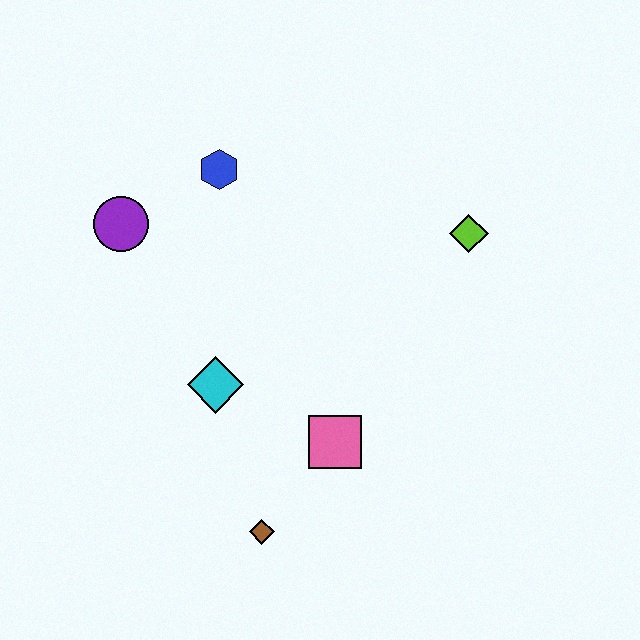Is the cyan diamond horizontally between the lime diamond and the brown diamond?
No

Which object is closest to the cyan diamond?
The pink square is closest to the cyan diamond.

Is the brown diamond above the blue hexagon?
No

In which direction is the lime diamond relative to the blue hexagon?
The lime diamond is to the right of the blue hexagon.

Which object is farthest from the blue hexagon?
The brown diamond is farthest from the blue hexagon.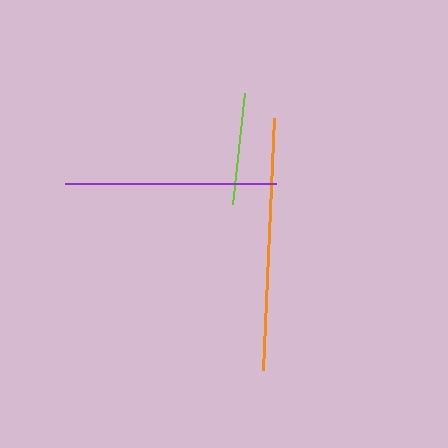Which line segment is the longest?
The orange line is the longest at approximately 252 pixels.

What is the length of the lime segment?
The lime segment is approximately 111 pixels long.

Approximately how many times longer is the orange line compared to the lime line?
The orange line is approximately 2.3 times the length of the lime line.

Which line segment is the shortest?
The lime line is the shortest at approximately 111 pixels.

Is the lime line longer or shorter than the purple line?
The purple line is longer than the lime line.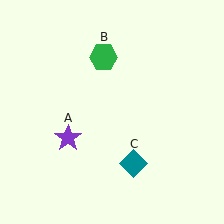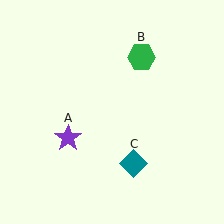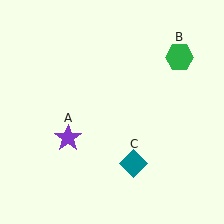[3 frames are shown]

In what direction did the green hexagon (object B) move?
The green hexagon (object B) moved right.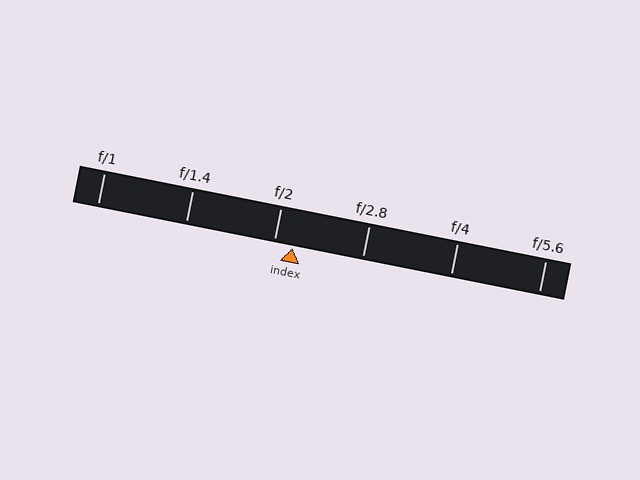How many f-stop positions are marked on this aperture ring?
There are 6 f-stop positions marked.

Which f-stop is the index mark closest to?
The index mark is closest to f/2.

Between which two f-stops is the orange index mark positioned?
The index mark is between f/2 and f/2.8.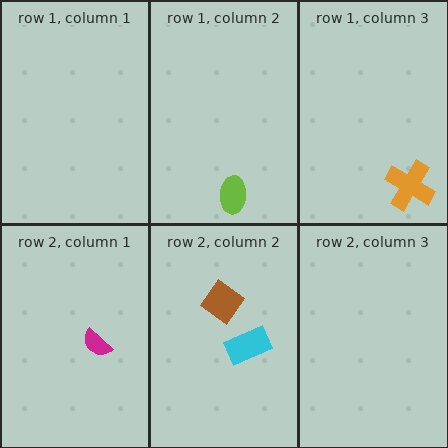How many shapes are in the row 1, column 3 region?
1.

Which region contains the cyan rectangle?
The row 2, column 2 region.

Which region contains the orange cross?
The row 1, column 3 region.